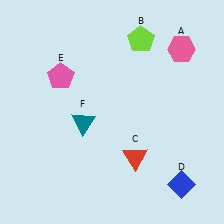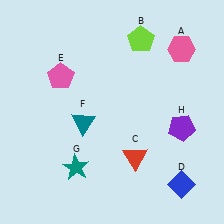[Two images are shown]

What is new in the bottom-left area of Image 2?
A teal star (G) was added in the bottom-left area of Image 2.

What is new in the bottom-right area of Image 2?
A purple pentagon (H) was added in the bottom-right area of Image 2.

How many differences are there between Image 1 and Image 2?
There are 2 differences between the two images.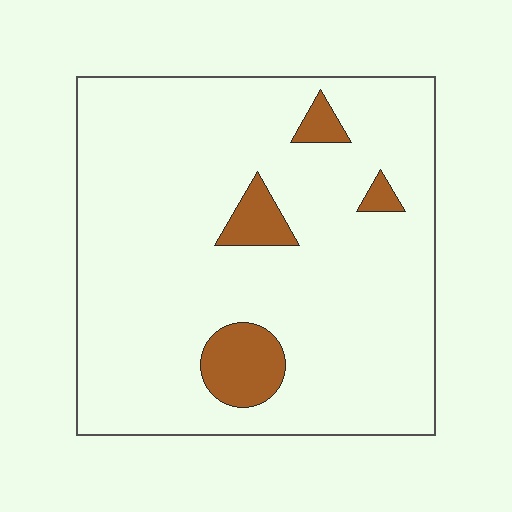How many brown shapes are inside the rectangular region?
4.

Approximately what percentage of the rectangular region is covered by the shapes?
Approximately 10%.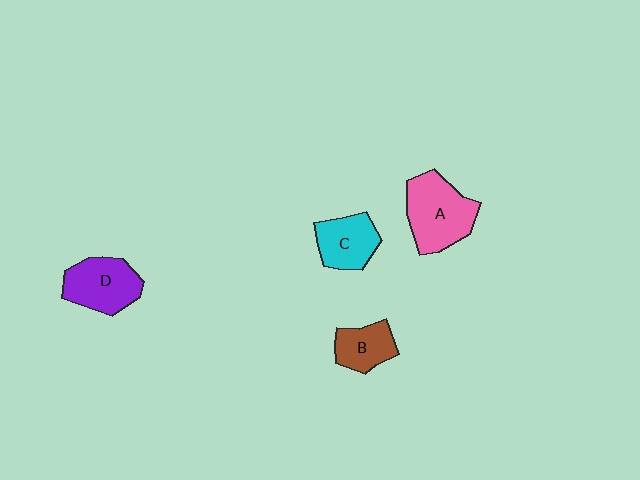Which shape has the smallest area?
Shape B (brown).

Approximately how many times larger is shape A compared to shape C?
Approximately 1.5 times.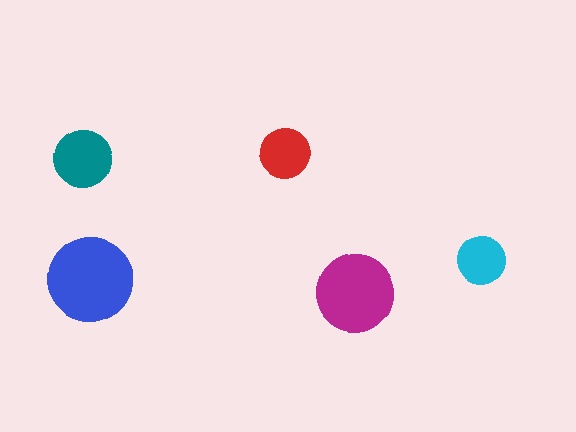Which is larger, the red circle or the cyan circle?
The red one.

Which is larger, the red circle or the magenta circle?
The magenta one.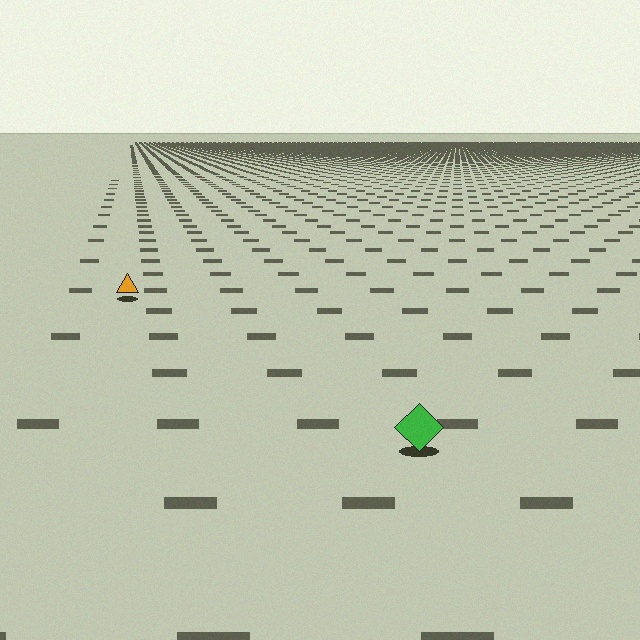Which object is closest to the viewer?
The green diamond is closest. The texture marks near it are larger and more spread out.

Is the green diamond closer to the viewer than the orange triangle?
Yes. The green diamond is closer — you can tell from the texture gradient: the ground texture is coarser near it.